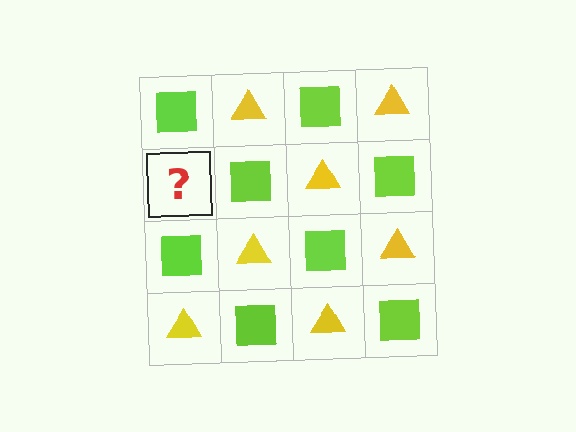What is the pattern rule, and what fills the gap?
The rule is that it alternates lime square and yellow triangle in a checkerboard pattern. The gap should be filled with a yellow triangle.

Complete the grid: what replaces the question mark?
The question mark should be replaced with a yellow triangle.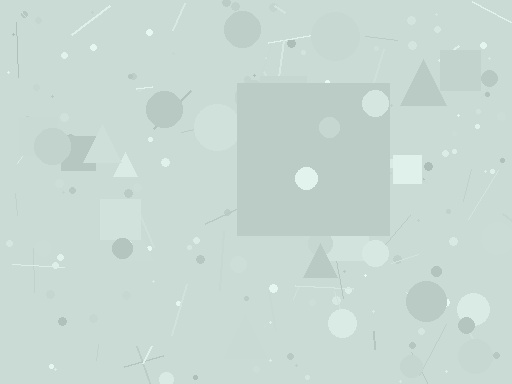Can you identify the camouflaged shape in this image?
The camouflaged shape is a square.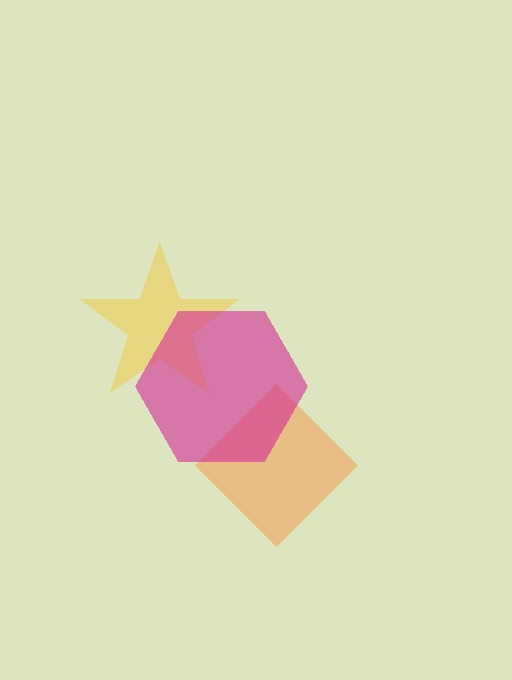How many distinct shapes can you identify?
There are 3 distinct shapes: an orange diamond, a yellow star, a magenta hexagon.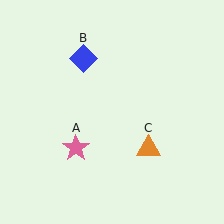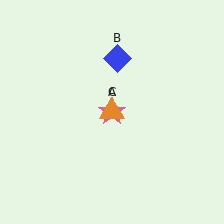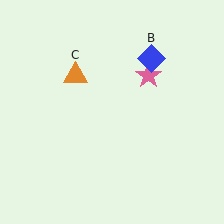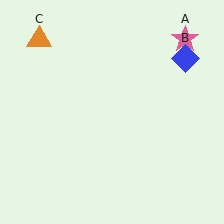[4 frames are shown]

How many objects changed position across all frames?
3 objects changed position: pink star (object A), blue diamond (object B), orange triangle (object C).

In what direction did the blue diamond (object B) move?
The blue diamond (object B) moved right.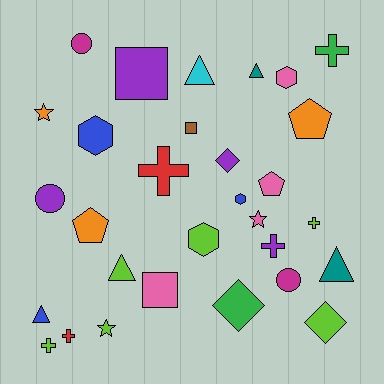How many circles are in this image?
There are 3 circles.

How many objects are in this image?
There are 30 objects.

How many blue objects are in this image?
There are 3 blue objects.